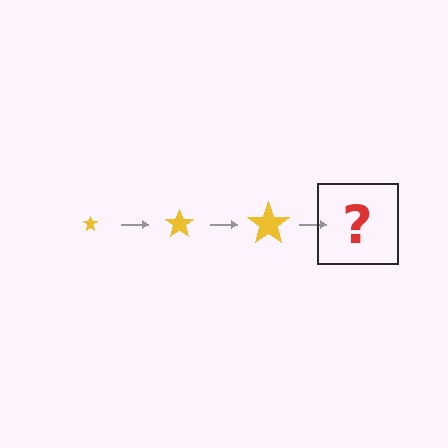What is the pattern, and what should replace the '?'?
The pattern is that the star gets progressively larger each step. The '?' should be a yellow star, larger than the previous one.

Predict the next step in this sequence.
The next step is a yellow star, larger than the previous one.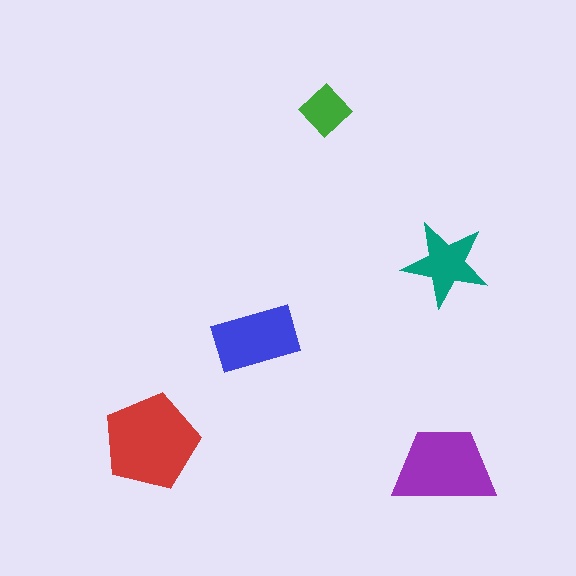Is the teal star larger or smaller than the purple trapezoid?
Smaller.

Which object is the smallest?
The green diamond.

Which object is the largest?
The red pentagon.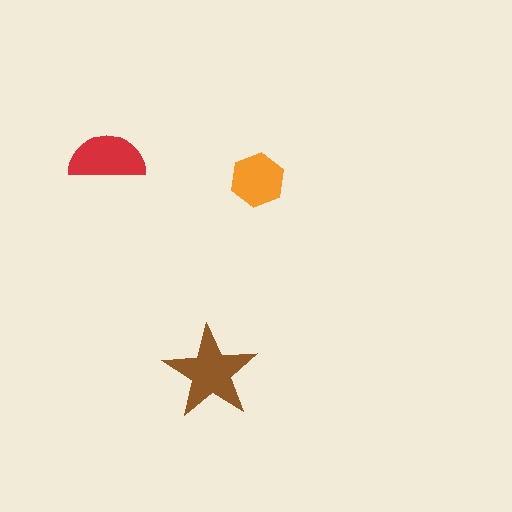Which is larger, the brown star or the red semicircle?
The brown star.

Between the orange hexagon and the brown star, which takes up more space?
The brown star.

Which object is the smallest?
The orange hexagon.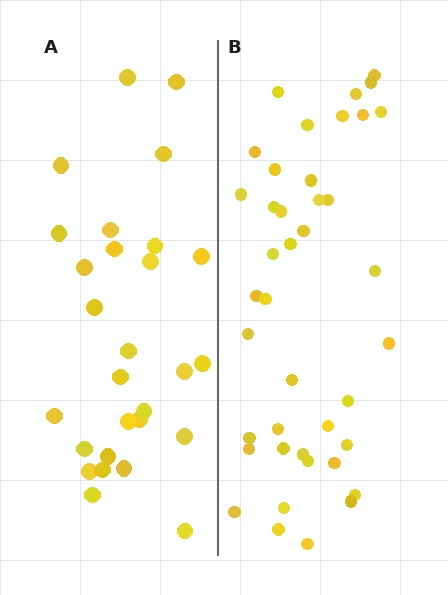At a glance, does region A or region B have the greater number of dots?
Region B (the right region) has more dots.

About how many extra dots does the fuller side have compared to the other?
Region B has approximately 15 more dots than region A.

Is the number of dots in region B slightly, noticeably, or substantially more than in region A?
Region B has substantially more. The ratio is roughly 1.5 to 1.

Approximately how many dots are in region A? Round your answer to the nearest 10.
About 30 dots. (The exact count is 28, which rounds to 30.)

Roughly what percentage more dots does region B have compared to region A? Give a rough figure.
About 45% more.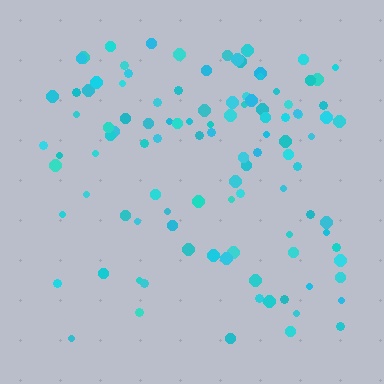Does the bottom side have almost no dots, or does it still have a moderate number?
Still a moderate number, just noticeably fewer than the top.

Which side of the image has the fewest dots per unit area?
The bottom.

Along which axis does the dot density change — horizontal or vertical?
Vertical.